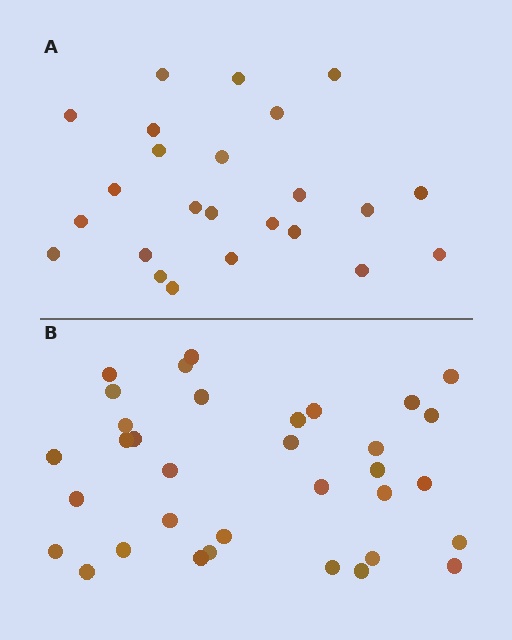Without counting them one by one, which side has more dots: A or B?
Region B (the bottom region) has more dots.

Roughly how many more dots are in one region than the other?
Region B has roughly 10 or so more dots than region A.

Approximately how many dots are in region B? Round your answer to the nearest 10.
About 30 dots. (The exact count is 34, which rounds to 30.)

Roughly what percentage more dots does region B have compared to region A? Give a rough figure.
About 40% more.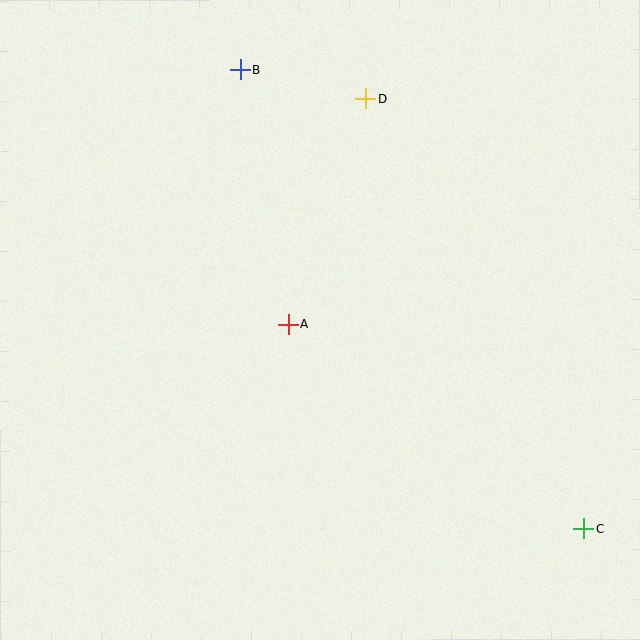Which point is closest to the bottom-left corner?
Point A is closest to the bottom-left corner.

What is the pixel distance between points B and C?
The distance between B and C is 573 pixels.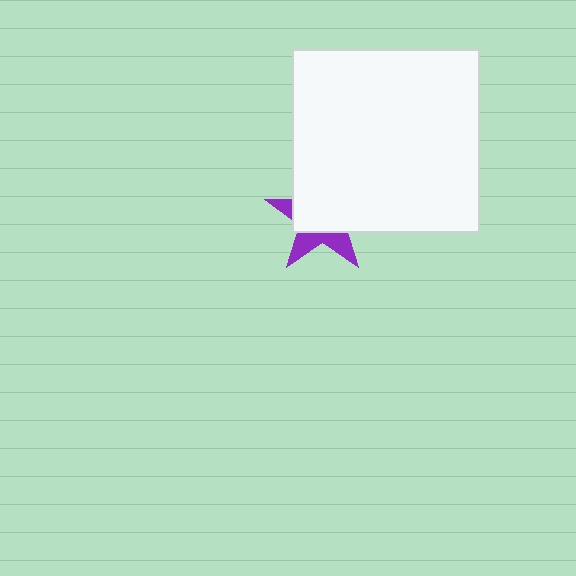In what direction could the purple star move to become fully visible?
The purple star could move toward the lower-left. That would shift it out from behind the white rectangle entirely.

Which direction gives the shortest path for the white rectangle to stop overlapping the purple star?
Moving toward the upper-right gives the shortest separation.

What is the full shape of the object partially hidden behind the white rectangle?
The partially hidden object is a purple star.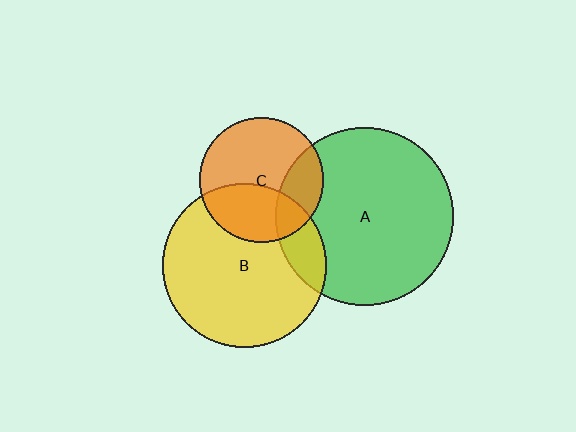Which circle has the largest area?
Circle A (green).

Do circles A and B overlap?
Yes.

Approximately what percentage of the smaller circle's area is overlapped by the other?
Approximately 15%.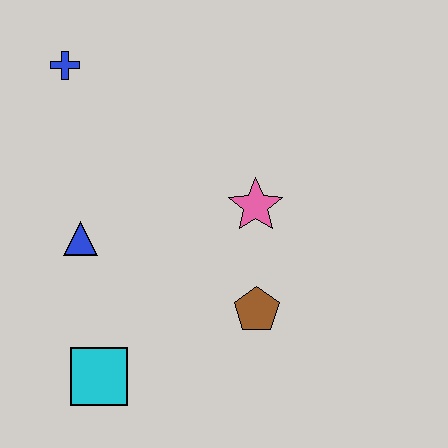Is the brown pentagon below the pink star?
Yes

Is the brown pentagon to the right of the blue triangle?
Yes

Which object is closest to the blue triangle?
The cyan square is closest to the blue triangle.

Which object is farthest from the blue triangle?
The brown pentagon is farthest from the blue triangle.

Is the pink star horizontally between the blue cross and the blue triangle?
No